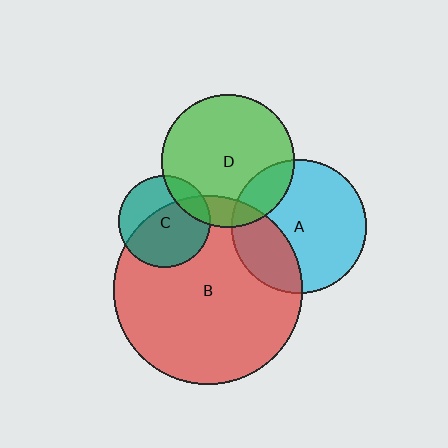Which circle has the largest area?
Circle B (red).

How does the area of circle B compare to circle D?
Approximately 2.0 times.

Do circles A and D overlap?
Yes.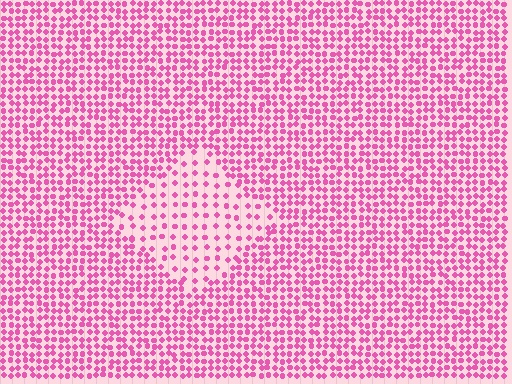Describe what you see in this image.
The image contains small pink elements arranged at two different densities. A diamond-shaped region is visible where the elements are less densely packed than the surrounding area.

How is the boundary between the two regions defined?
The boundary is defined by a change in element density (approximately 2.2x ratio). All elements are the same color, size, and shape.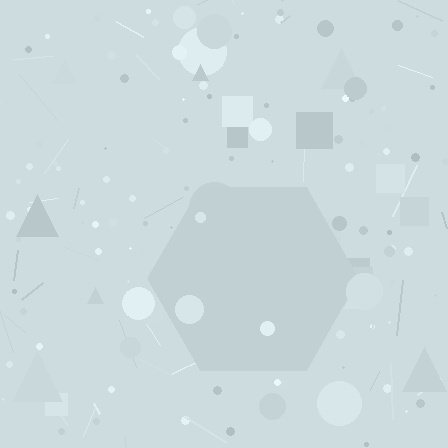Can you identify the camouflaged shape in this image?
The camouflaged shape is a hexagon.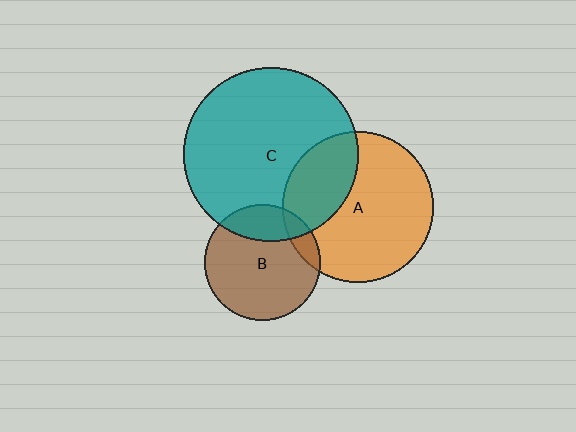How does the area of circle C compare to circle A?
Approximately 1.3 times.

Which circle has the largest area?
Circle C (teal).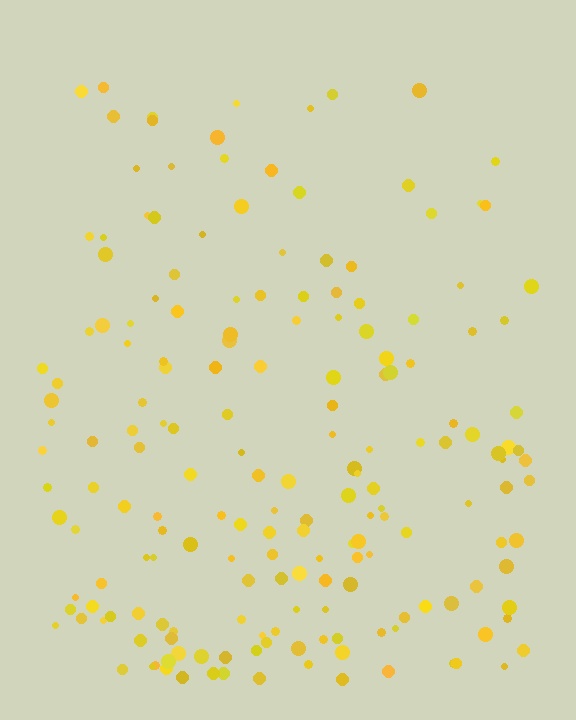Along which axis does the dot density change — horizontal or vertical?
Vertical.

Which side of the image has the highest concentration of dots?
The bottom.